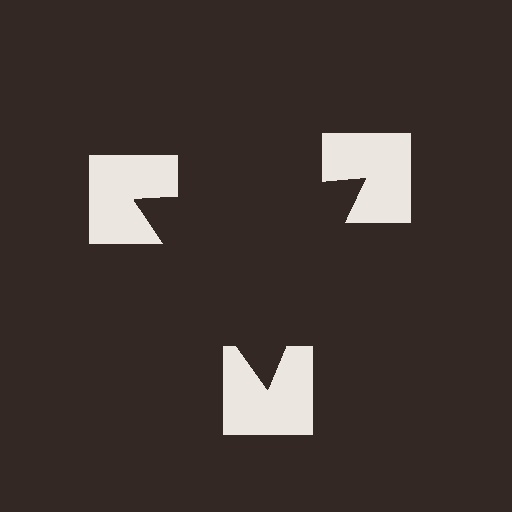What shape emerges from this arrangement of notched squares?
An illusory triangle — its edges are inferred from the aligned wedge cuts in the notched squares, not physically drawn.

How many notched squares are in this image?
There are 3 — one at each vertex of the illusory triangle.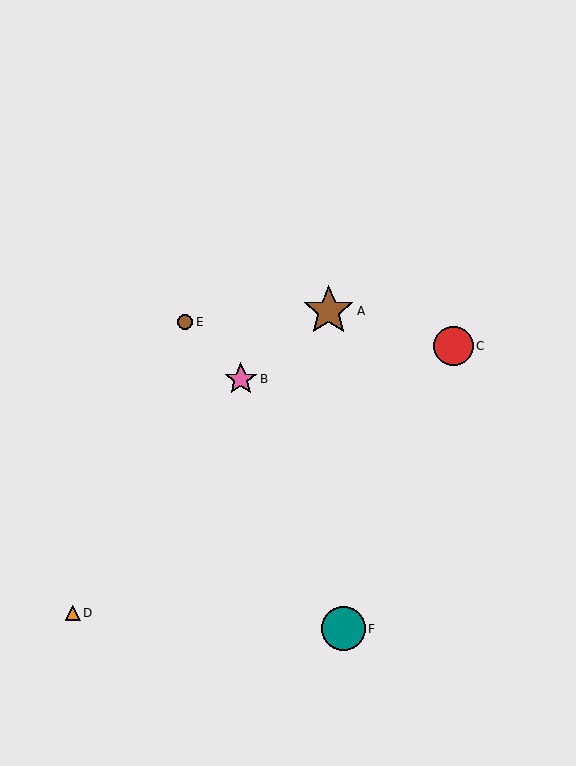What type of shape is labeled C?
Shape C is a red circle.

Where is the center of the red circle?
The center of the red circle is at (454, 346).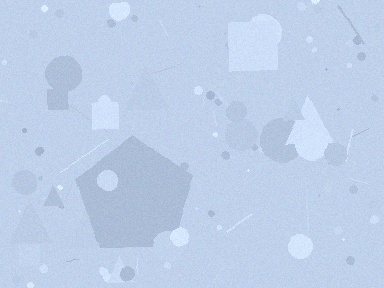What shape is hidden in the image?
A pentagon is hidden in the image.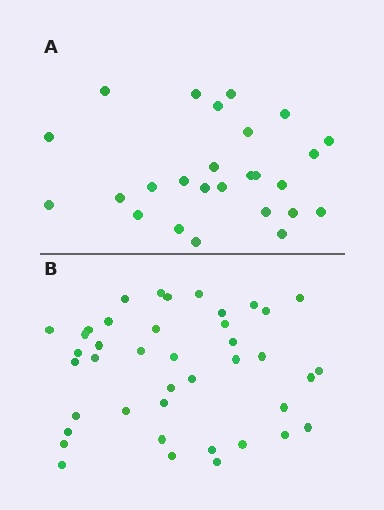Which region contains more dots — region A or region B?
Region B (the bottom region) has more dots.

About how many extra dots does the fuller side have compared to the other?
Region B has approximately 15 more dots than region A.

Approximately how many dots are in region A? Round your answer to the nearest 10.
About 30 dots. (The exact count is 26, which rounds to 30.)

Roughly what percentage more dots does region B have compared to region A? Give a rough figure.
About 60% more.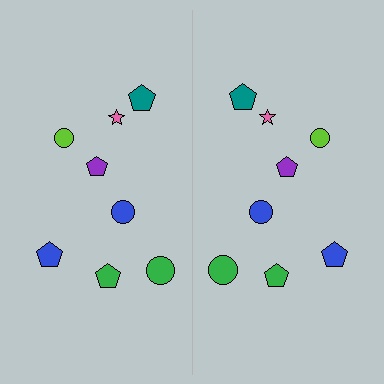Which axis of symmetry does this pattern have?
The pattern has a vertical axis of symmetry running through the center of the image.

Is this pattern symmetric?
Yes, this pattern has bilateral (reflection) symmetry.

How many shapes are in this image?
There are 16 shapes in this image.